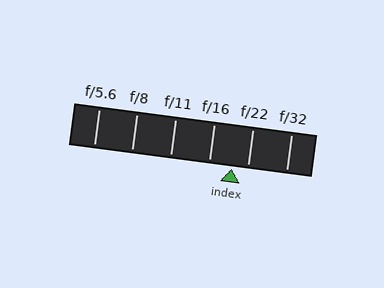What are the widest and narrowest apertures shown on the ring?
The widest aperture shown is f/5.6 and the narrowest is f/32.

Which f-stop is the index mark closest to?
The index mark is closest to f/22.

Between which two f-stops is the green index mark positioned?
The index mark is between f/16 and f/22.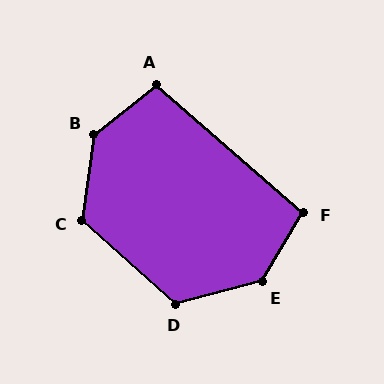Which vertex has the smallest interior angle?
F, at approximately 100 degrees.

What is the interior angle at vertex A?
Approximately 100 degrees (obtuse).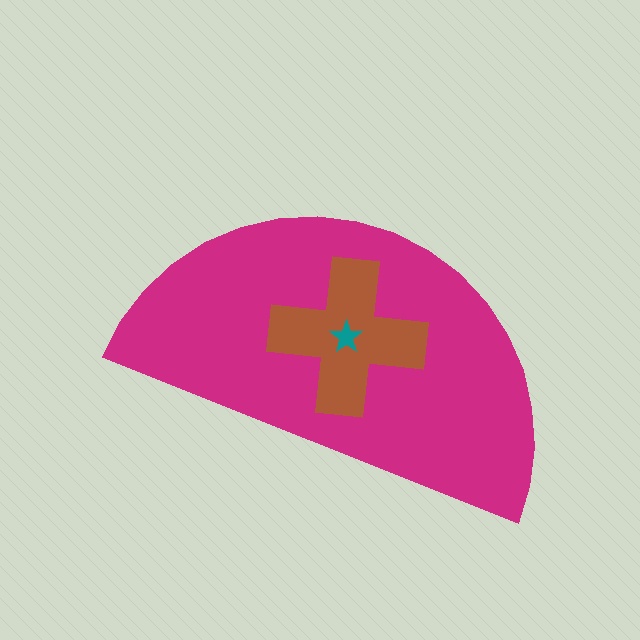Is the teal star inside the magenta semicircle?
Yes.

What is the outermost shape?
The magenta semicircle.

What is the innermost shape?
The teal star.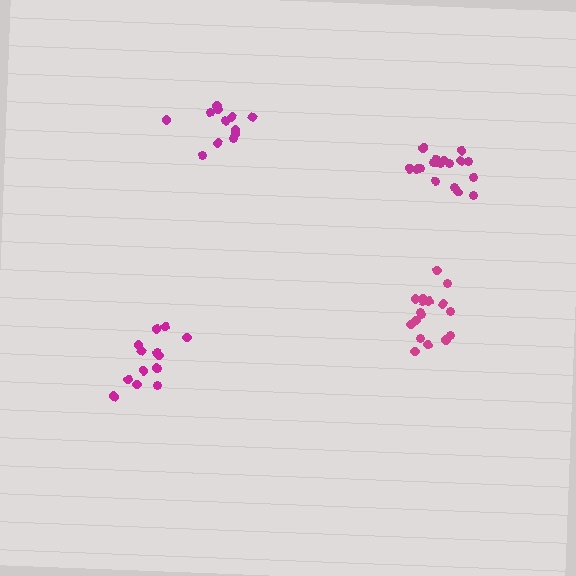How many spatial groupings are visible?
There are 4 spatial groupings.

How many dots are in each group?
Group 1: 17 dots, Group 2: 14 dots, Group 3: 12 dots, Group 4: 17 dots (60 total).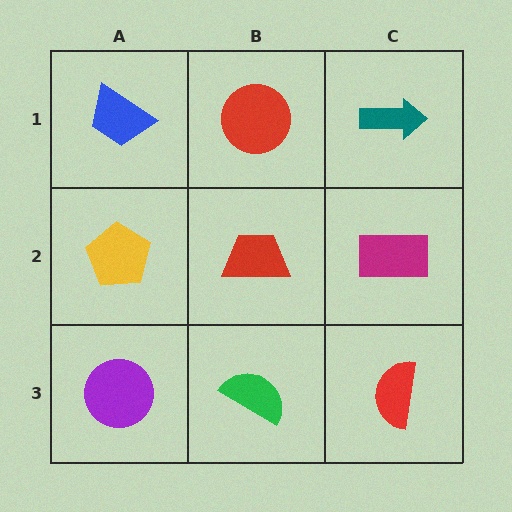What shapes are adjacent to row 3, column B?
A red trapezoid (row 2, column B), a purple circle (row 3, column A), a red semicircle (row 3, column C).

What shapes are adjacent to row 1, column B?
A red trapezoid (row 2, column B), a blue trapezoid (row 1, column A), a teal arrow (row 1, column C).